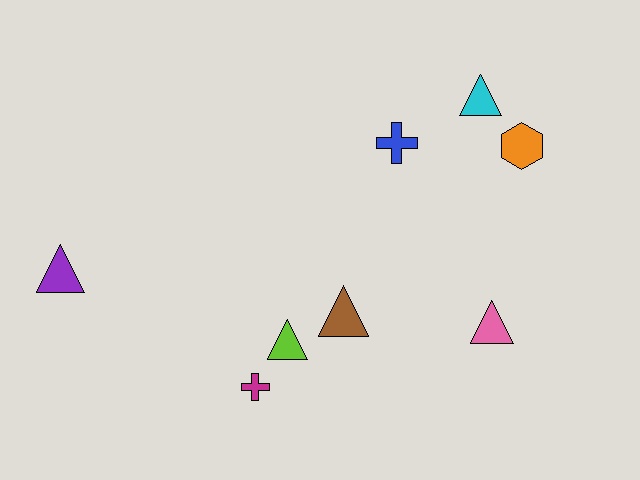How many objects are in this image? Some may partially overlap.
There are 8 objects.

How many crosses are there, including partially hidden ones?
There are 2 crosses.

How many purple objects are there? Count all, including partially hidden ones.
There is 1 purple object.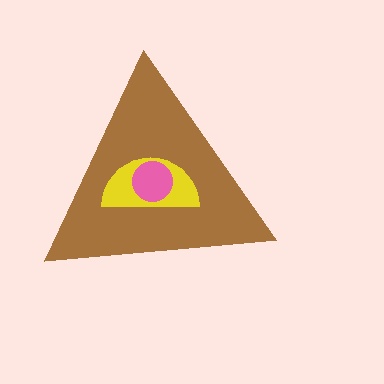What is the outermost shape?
The brown triangle.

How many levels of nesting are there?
3.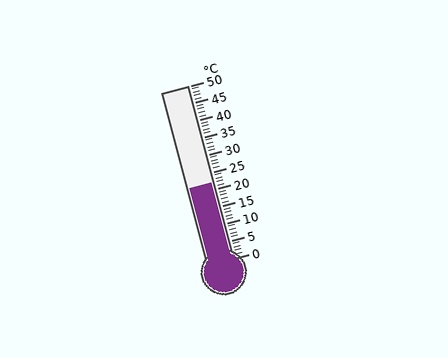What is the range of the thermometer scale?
The thermometer scale ranges from 0°C to 50°C.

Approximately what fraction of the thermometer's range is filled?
The thermometer is filled to approximately 45% of its range.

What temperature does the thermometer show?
The thermometer shows approximately 22°C.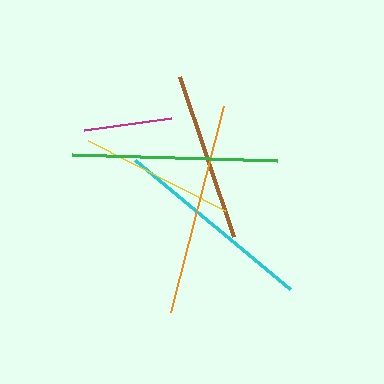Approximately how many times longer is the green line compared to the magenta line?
The green line is approximately 2.3 times the length of the magenta line.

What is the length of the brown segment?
The brown segment is approximately 169 pixels long.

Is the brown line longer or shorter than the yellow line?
The brown line is longer than the yellow line.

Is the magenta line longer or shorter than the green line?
The green line is longer than the magenta line.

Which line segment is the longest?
The orange line is the longest at approximately 213 pixels.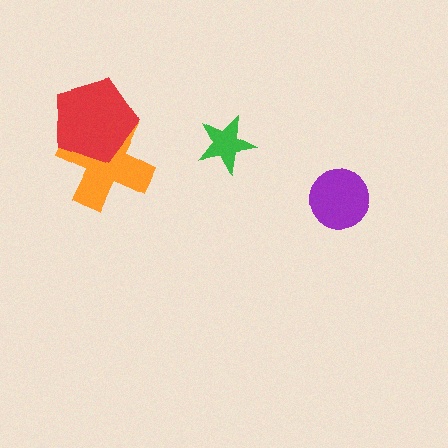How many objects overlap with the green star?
0 objects overlap with the green star.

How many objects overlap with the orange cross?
1 object overlaps with the orange cross.